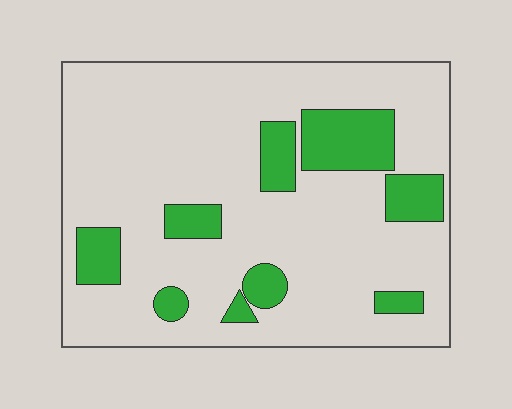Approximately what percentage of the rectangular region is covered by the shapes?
Approximately 20%.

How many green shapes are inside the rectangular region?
9.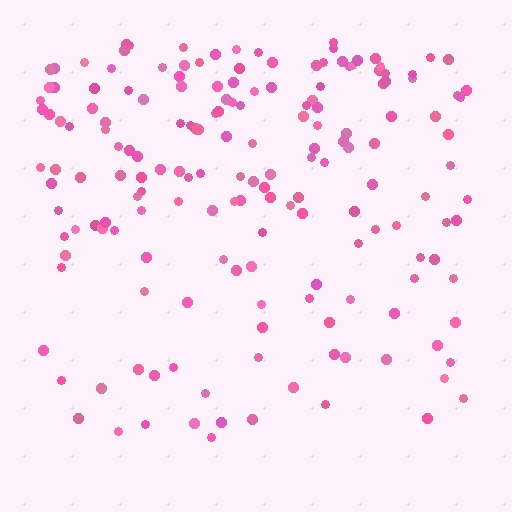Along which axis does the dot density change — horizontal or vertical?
Vertical.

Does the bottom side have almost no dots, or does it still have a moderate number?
Still a moderate number, just noticeably fewer than the top.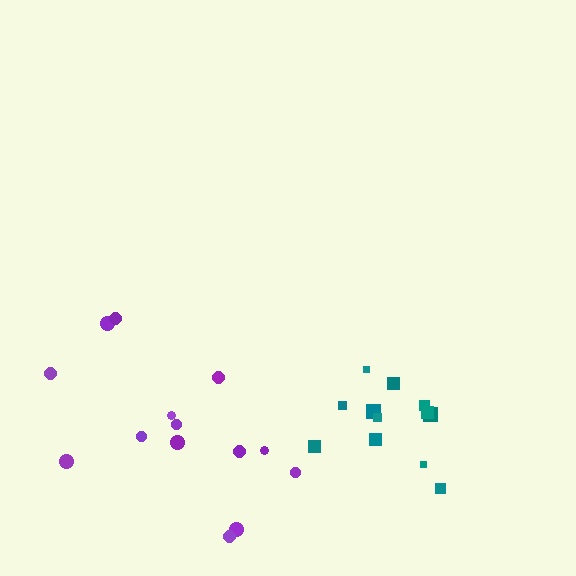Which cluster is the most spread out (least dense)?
Purple.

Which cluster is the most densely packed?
Teal.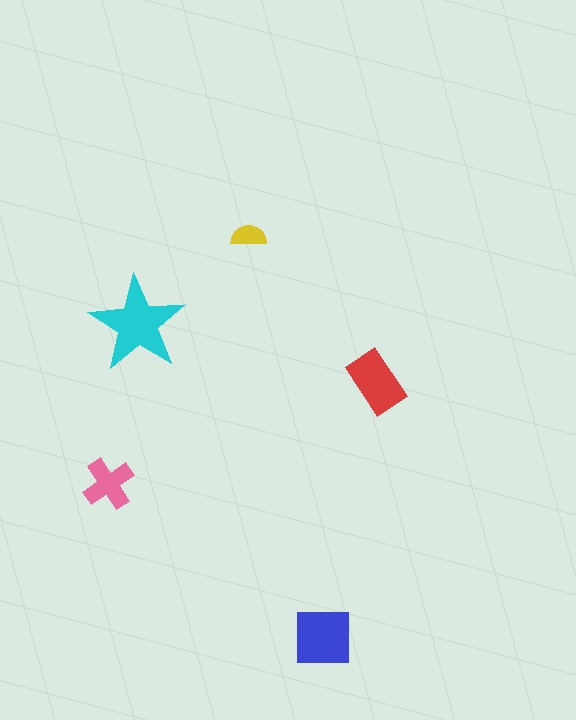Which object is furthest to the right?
The red rectangle is rightmost.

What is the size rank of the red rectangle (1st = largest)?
3rd.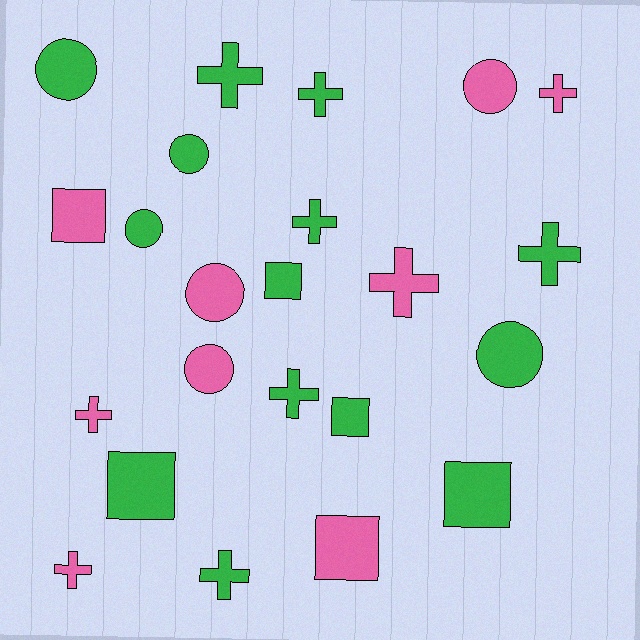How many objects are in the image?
There are 23 objects.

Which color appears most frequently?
Green, with 14 objects.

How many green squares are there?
There are 4 green squares.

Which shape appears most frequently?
Cross, with 10 objects.